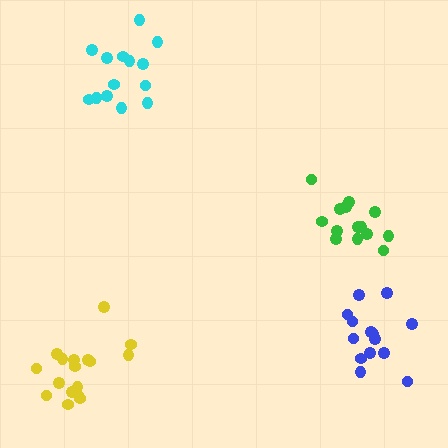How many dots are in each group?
Group 1: 14 dots, Group 2: 14 dots, Group 3: 17 dots, Group 4: 14 dots (59 total).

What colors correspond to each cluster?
The clusters are colored: blue, green, yellow, cyan.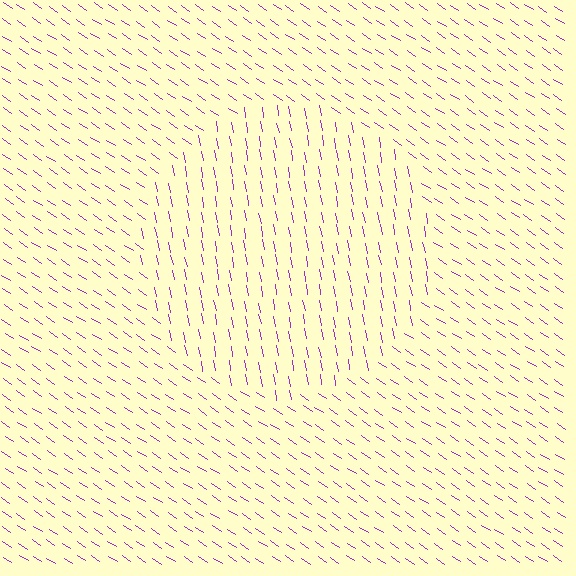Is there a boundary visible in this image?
Yes, there is a texture boundary formed by a change in line orientation.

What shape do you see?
I see a circle.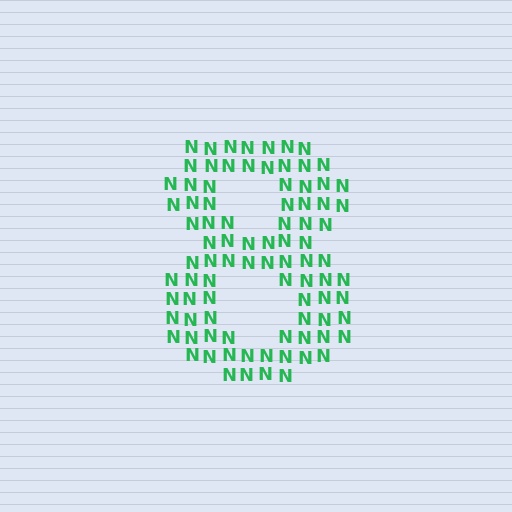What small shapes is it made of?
It is made of small letter N's.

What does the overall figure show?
The overall figure shows the digit 8.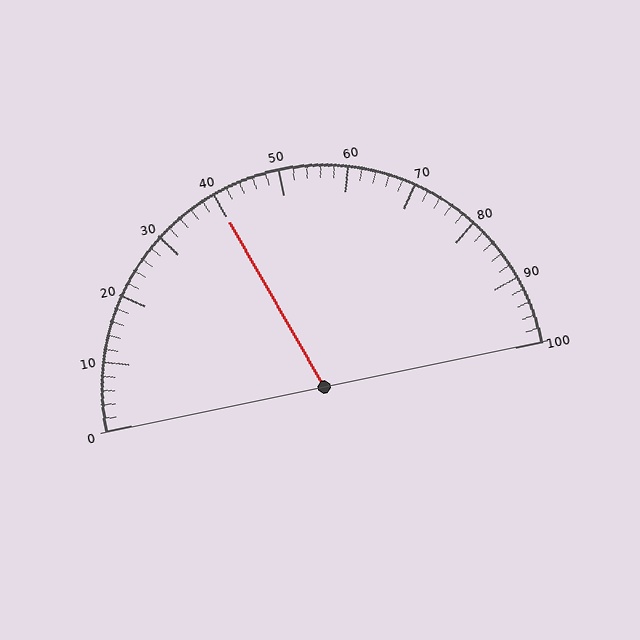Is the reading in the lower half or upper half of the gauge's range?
The reading is in the lower half of the range (0 to 100).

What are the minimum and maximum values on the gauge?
The gauge ranges from 0 to 100.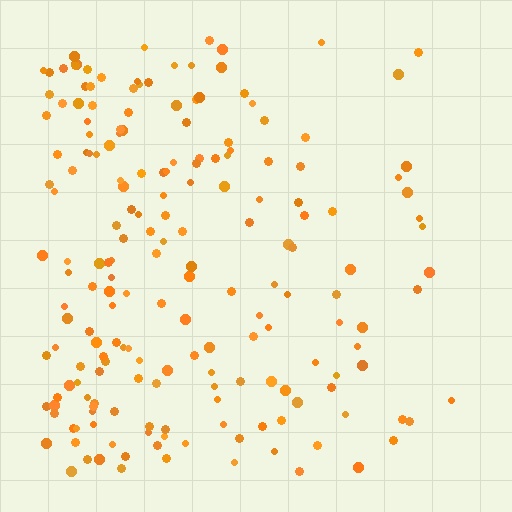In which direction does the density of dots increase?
From right to left, with the left side densest.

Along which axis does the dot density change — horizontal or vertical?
Horizontal.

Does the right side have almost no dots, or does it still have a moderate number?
Still a moderate number, just noticeably fewer than the left.